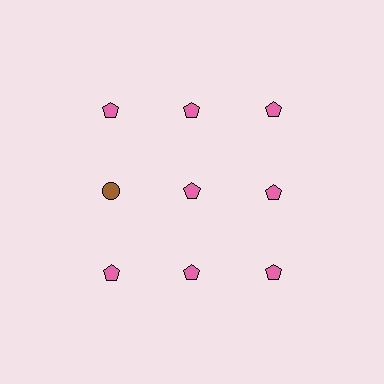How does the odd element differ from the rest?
It differs in both color (brown instead of pink) and shape (circle instead of pentagon).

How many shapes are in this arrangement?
There are 9 shapes arranged in a grid pattern.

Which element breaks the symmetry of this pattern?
The brown circle in the second row, leftmost column breaks the symmetry. All other shapes are pink pentagons.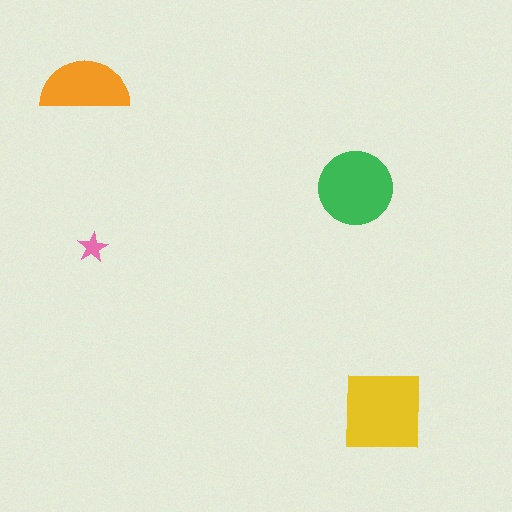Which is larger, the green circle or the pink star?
The green circle.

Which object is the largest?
The yellow square.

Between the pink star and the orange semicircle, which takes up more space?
The orange semicircle.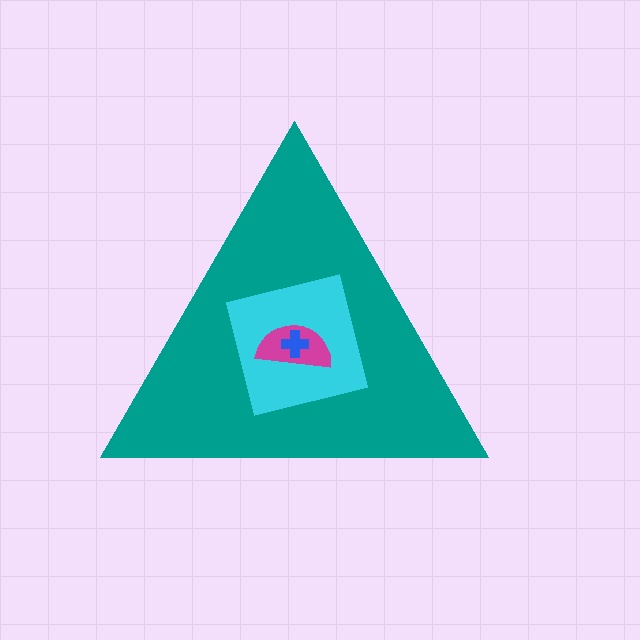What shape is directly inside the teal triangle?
The cyan square.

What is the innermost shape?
The blue cross.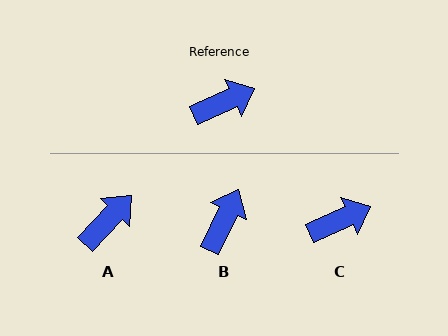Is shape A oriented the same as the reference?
No, it is off by about 22 degrees.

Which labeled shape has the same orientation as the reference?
C.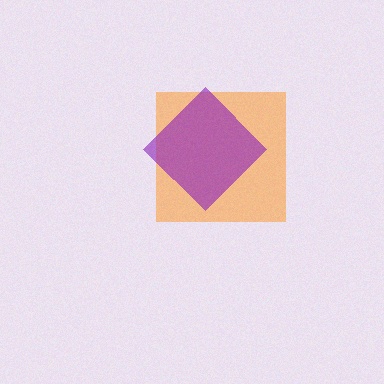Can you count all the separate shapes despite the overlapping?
Yes, there are 2 separate shapes.